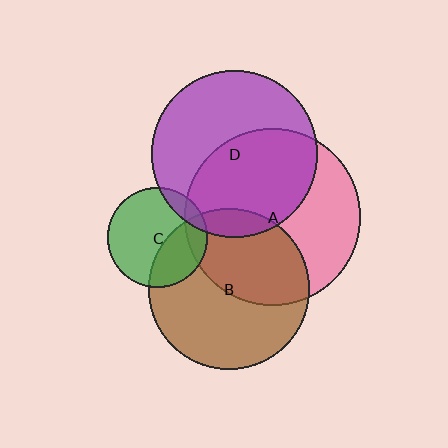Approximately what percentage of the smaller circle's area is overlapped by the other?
Approximately 10%.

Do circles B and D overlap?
Yes.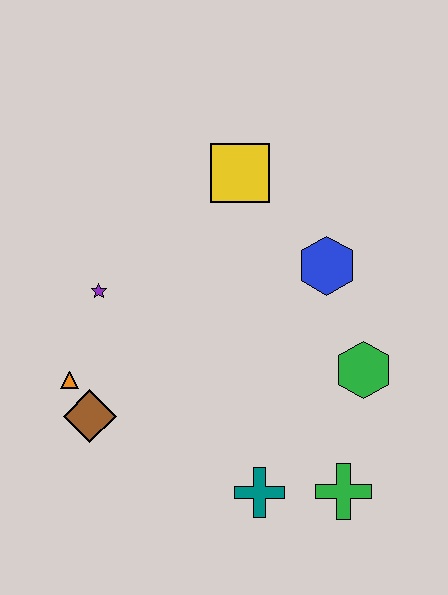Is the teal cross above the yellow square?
No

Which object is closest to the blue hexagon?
The green hexagon is closest to the blue hexagon.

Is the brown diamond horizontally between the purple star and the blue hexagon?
No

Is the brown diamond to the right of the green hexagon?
No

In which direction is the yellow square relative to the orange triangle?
The yellow square is above the orange triangle.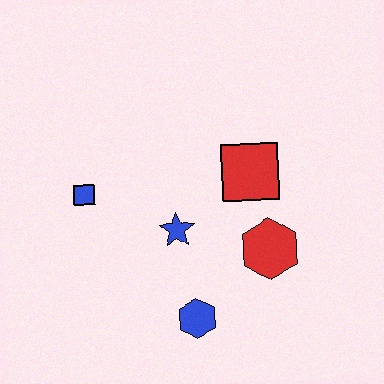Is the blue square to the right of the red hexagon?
No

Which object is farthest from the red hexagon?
The blue square is farthest from the red hexagon.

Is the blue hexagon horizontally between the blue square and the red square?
Yes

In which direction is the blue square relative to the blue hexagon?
The blue square is above the blue hexagon.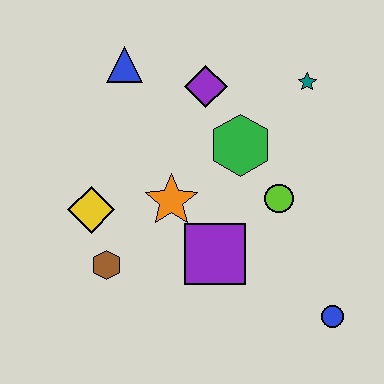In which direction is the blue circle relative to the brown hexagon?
The blue circle is to the right of the brown hexagon.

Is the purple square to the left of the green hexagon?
Yes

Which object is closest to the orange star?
The purple square is closest to the orange star.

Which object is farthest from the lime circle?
The blue triangle is farthest from the lime circle.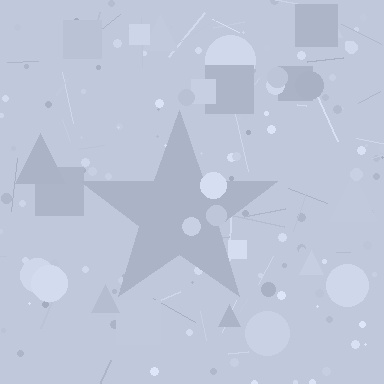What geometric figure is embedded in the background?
A star is embedded in the background.